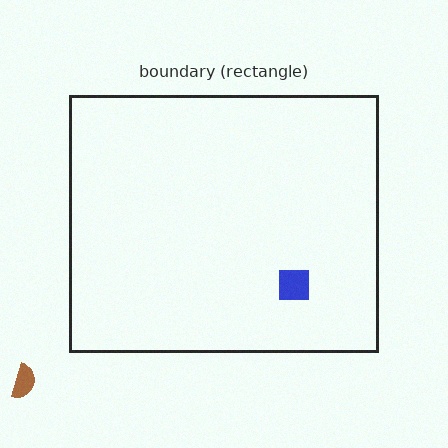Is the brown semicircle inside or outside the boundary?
Outside.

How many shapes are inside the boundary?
1 inside, 1 outside.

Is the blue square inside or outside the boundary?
Inside.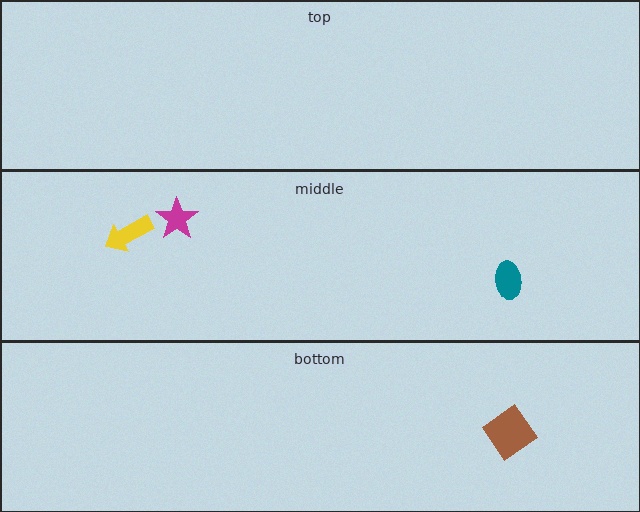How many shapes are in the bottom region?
1.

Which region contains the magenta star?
The middle region.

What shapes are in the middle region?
The yellow arrow, the teal ellipse, the magenta star.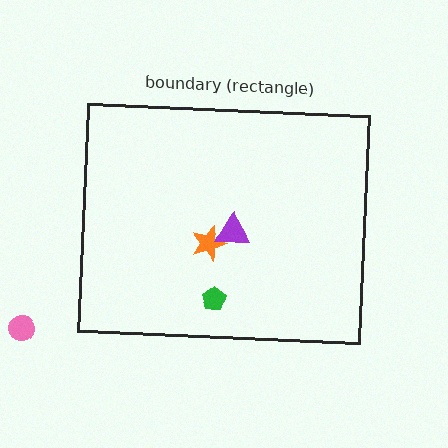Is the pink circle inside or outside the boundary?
Outside.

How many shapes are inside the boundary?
3 inside, 1 outside.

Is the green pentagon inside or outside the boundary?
Inside.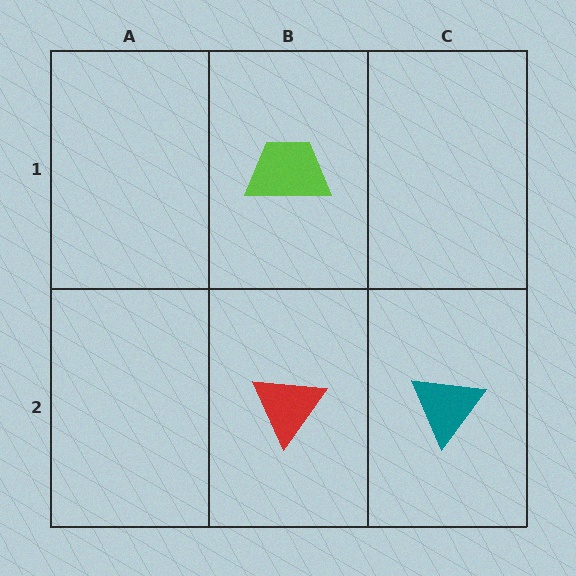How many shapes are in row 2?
2 shapes.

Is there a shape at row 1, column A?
No, that cell is empty.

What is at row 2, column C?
A teal triangle.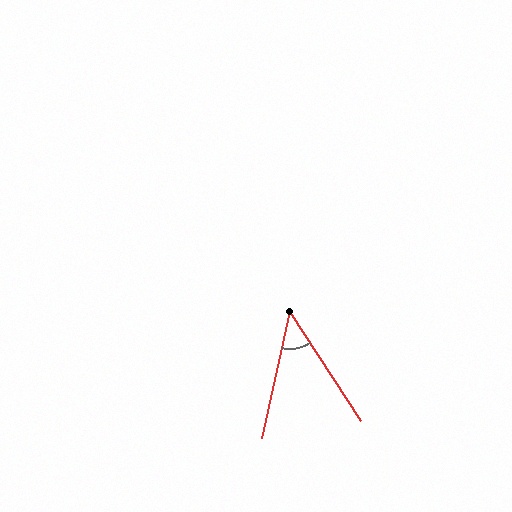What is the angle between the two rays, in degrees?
Approximately 46 degrees.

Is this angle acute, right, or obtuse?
It is acute.